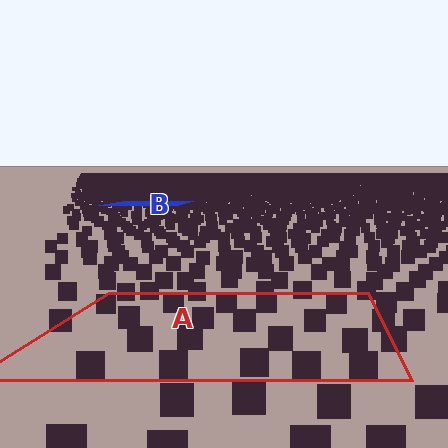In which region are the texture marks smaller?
The texture marks are smaller in region B, because it is farther away.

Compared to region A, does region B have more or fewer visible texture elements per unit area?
Region B has more texture elements per unit area — they are packed more densely because it is farther away.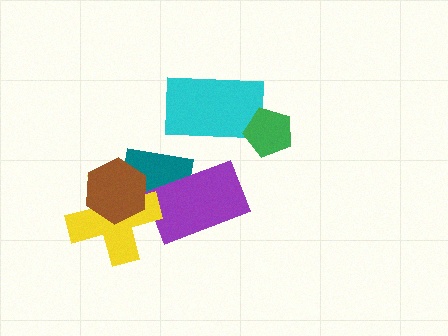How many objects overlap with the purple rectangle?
1 object overlaps with the purple rectangle.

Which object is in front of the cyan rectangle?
The green pentagon is in front of the cyan rectangle.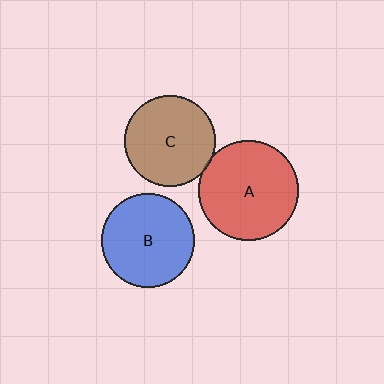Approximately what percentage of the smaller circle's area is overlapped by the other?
Approximately 5%.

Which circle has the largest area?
Circle A (red).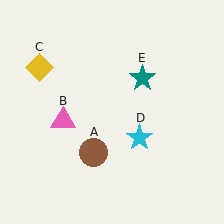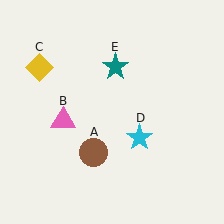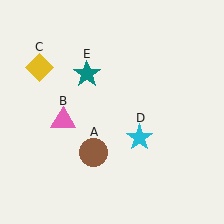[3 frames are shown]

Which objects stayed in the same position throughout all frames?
Brown circle (object A) and pink triangle (object B) and yellow diamond (object C) and cyan star (object D) remained stationary.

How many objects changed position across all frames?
1 object changed position: teal star (object E).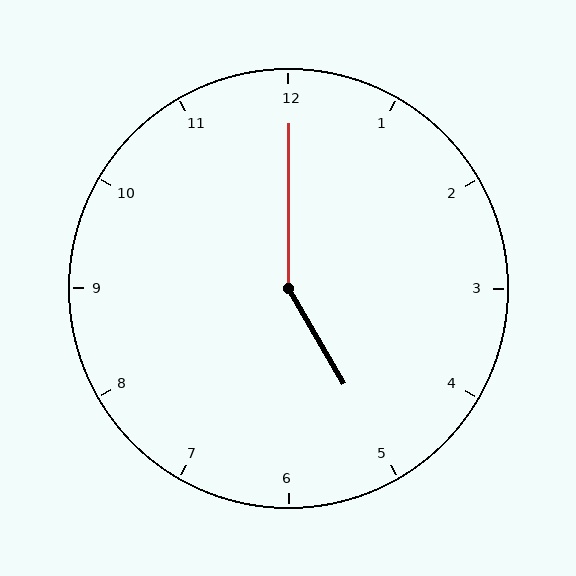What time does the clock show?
5:00.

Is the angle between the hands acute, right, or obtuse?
It is obtuse.